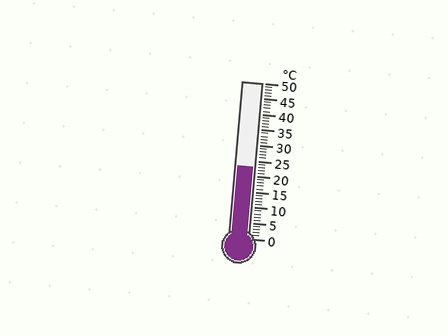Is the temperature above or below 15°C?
The temperature is above 15°C.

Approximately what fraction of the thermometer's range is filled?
The thermometer is filled to approximately 45% of its range.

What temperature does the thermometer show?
The thermometer shows approximately 23°C.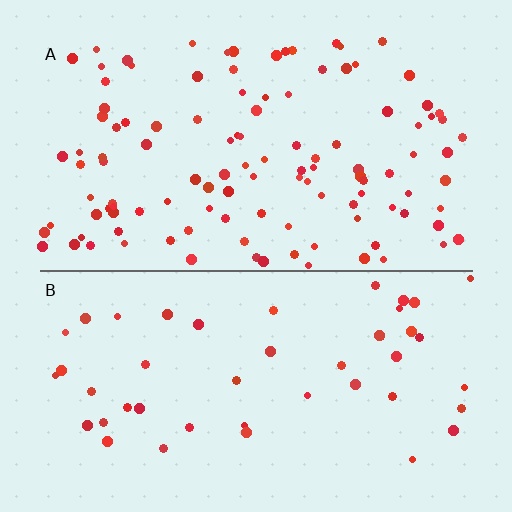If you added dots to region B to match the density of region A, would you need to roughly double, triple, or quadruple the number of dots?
Approximately double.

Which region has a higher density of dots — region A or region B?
A (the top).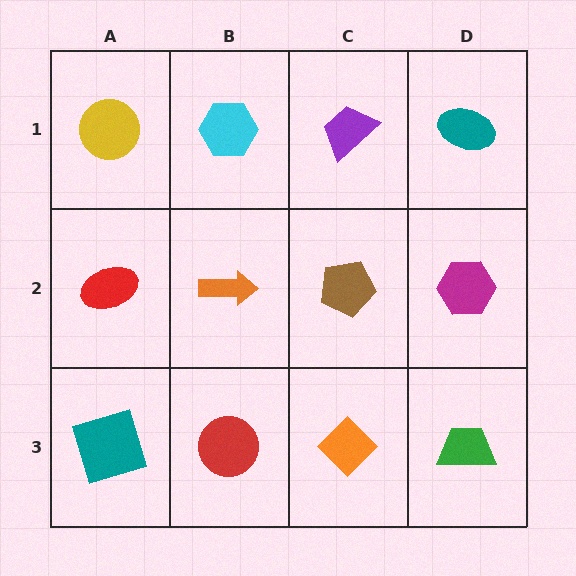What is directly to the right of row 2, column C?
A magenta hexagon.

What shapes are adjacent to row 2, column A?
A yellow circle (row 1, column A), a teal square (row 3, column A), an orange arrow (row 2, column B).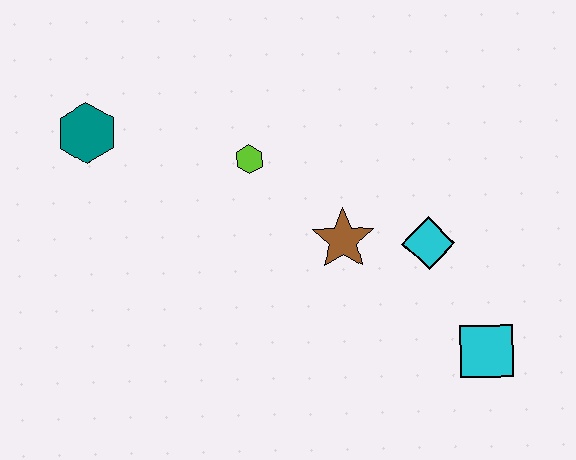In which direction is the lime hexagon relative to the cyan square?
The lime hexagon is to the left of the cyan square.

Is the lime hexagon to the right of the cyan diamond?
No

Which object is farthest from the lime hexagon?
The cyan square is farthest from the lime hexagon.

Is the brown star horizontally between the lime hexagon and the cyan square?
Yes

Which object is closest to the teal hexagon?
The lime hexagon is closest to the teal hexagon.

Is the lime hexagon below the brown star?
No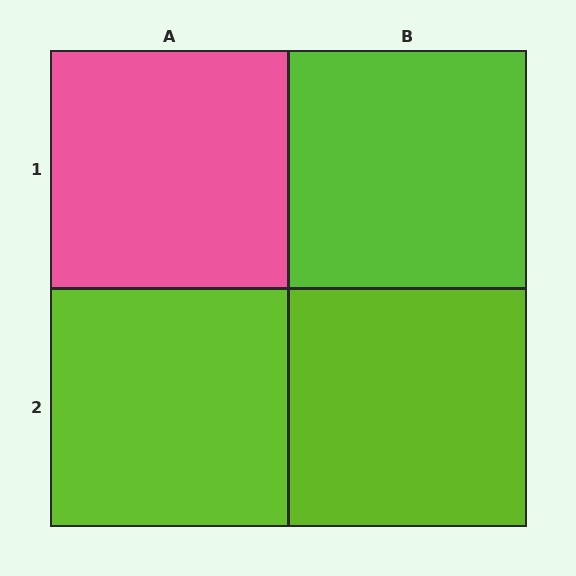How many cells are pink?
1 cell is pink.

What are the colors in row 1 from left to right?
Pink, lime.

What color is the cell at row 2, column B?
Lime.